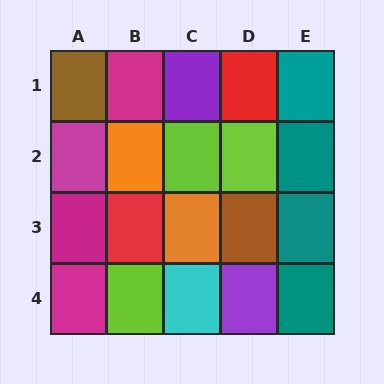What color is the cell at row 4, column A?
Magenta.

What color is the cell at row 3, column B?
Red.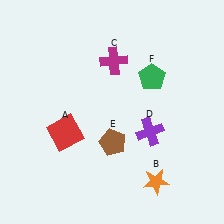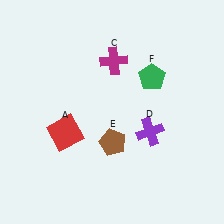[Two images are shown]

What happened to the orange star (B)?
The orange star (B) was removed in Image 2. It was in the bottom-right area of Image 1.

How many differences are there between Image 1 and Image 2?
There is 1 difference between the two images.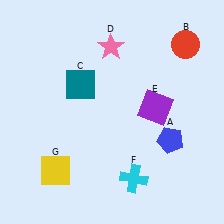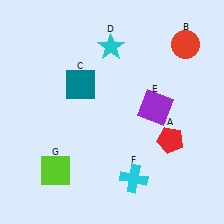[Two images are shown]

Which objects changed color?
A changed from blue to red. D changed from pink to cyan. G changed from yellow to lime.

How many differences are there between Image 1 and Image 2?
There are 3 differences between the two images.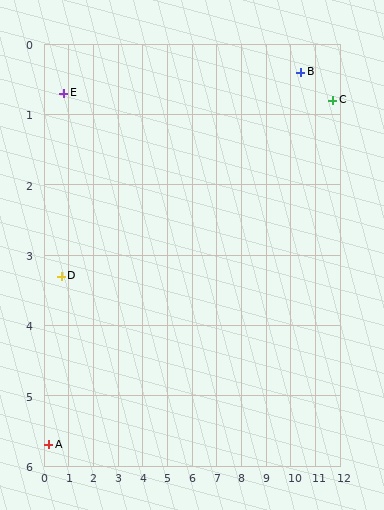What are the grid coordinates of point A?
Point A is at approximately (0.2, 5.7).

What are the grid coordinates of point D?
Point D is at approximately (0.7, 3.3).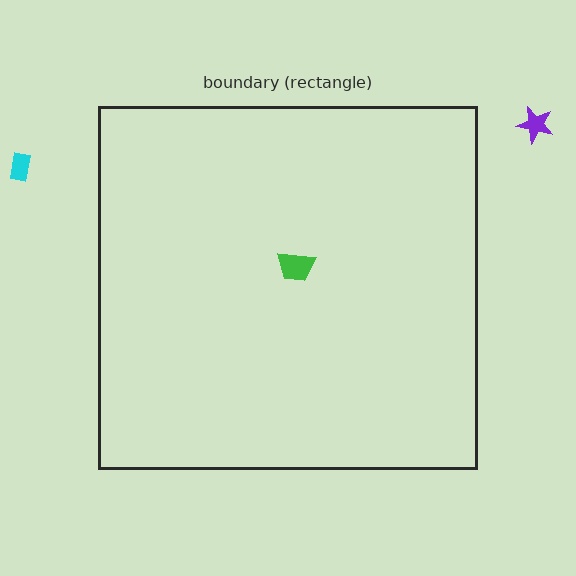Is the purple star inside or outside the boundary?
Outside.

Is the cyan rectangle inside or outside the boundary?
Outside.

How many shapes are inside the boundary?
1 inside, 2 outside.